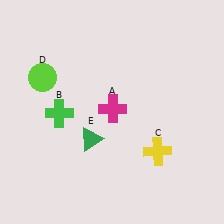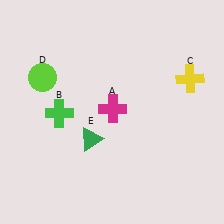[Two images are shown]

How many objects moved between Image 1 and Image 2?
1 object moved between the two images.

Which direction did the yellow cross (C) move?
The yellow cross (C) moved up.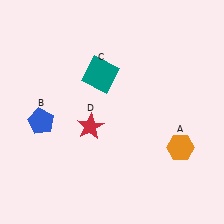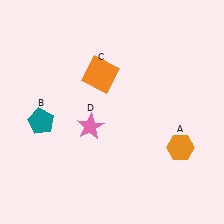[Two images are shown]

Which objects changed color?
B changed from blue to teal. C changed from teal to orange. D changed from red to pink.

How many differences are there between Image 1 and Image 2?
There are 3 differences between the two images.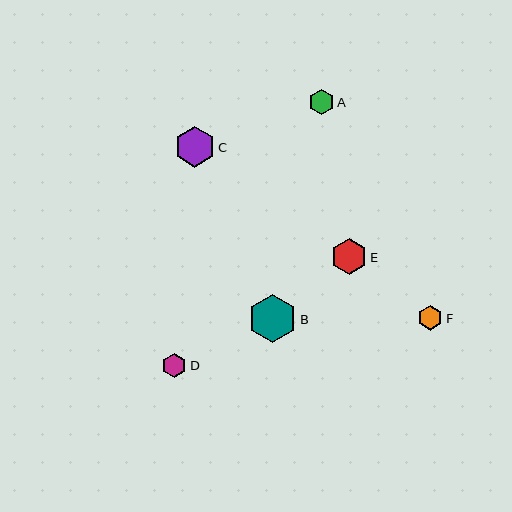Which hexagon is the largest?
Hexagon B is the largest with a size of approximately 48 pixels.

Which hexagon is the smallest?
Hexagon D is the smallest with a size of approximately 25 pixels.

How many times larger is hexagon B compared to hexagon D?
Hexagon B is approximately 1.9 times the size of hexagon D.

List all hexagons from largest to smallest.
From largest to smallest: B, C, E, F, A, D.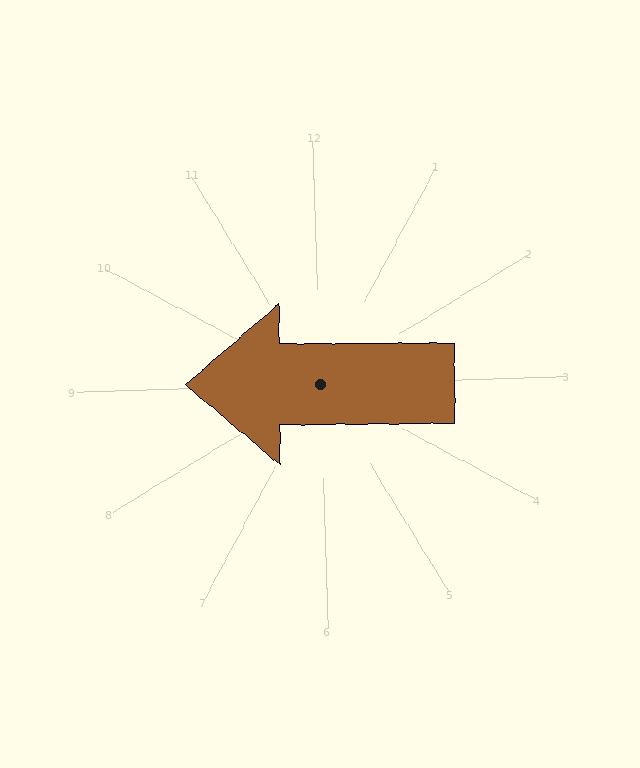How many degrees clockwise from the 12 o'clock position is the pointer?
Approximately 272 degrees.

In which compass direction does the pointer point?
West.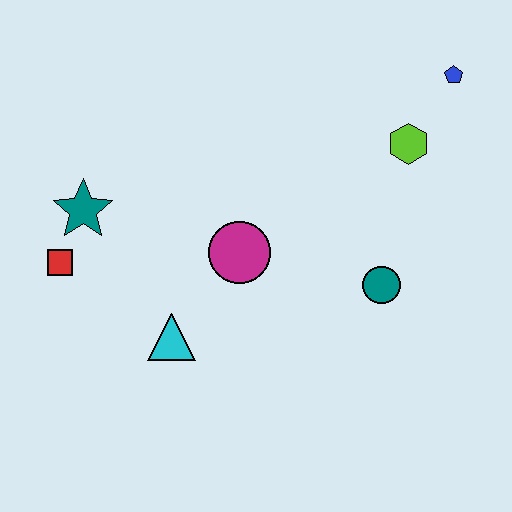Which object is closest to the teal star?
The red square is closest to the teal star.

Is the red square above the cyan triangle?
Yes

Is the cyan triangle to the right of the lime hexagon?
No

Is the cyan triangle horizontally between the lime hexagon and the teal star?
Yes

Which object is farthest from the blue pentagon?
The red square is farthest from the blue pentagon.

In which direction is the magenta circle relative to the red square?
The magenta circle is to the right of the red square.